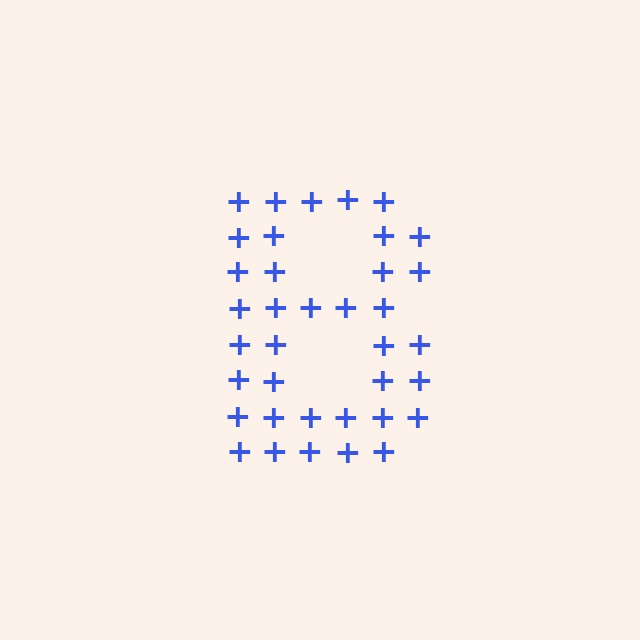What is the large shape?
The large shape is the letter B.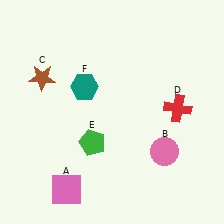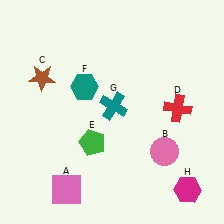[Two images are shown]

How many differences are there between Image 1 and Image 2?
There are 2 differences between the two images.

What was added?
A teal cross (G), a magenta hexagon (H) were added in Image 2.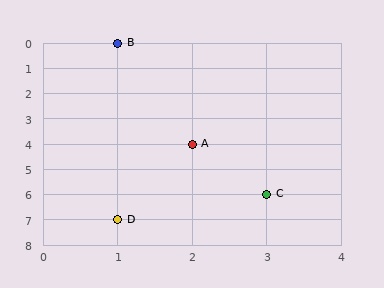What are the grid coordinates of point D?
Point D is at grid coordinates (1, 7).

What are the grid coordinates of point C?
Point C is at grid coordinates (3, 6).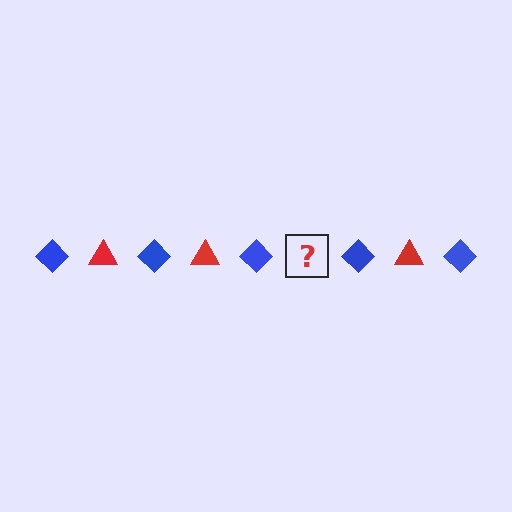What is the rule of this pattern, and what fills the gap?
The rule is that the pattern alternates between blue diamond and red triangle. The gap should be filled with a red triangle.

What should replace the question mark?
The question mark should be replaced with a red triangle.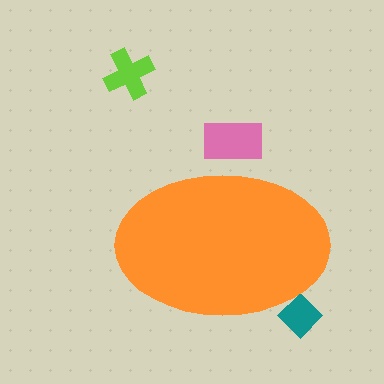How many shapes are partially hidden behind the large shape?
2 shapes are partially hidden.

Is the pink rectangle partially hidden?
Yes, the pink rectangle is partially hidden behind the orange ellipse.